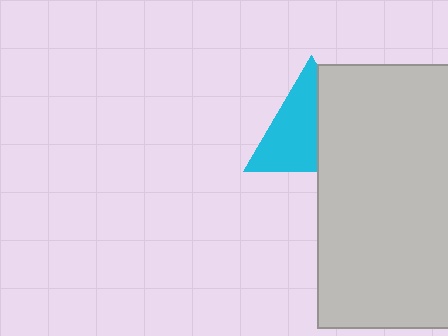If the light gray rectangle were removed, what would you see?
You would see the complete cyan triangle.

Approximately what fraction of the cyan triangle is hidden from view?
Roughly 41% of the cyan triangle is hidden behind the light gray rectangle.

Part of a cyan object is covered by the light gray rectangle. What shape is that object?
It is a triangle.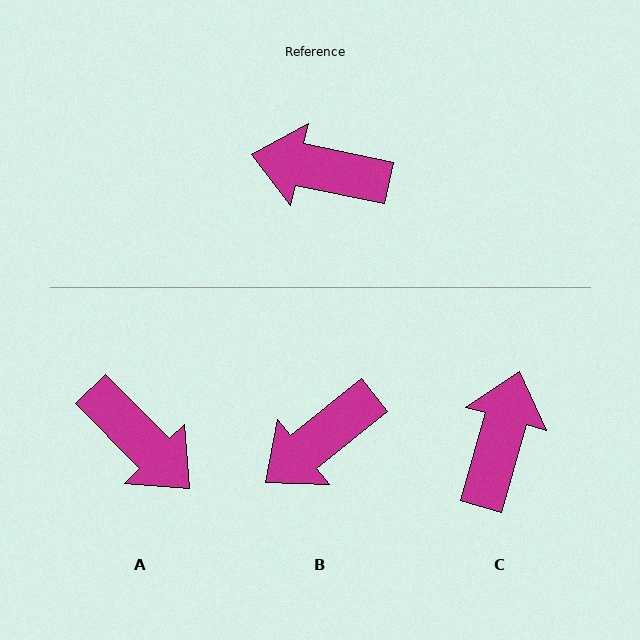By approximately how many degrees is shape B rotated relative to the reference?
Approximately 50 degrees counter-clockwise.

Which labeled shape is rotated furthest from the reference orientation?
A, about 147 degrees away.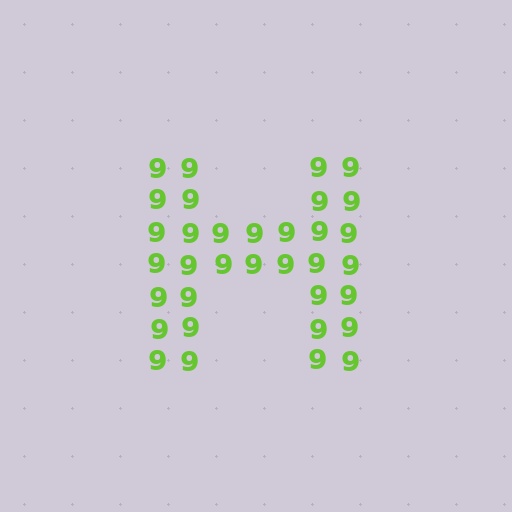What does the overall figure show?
The overall figure shows the letter H.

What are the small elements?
The small elements are digit 9's.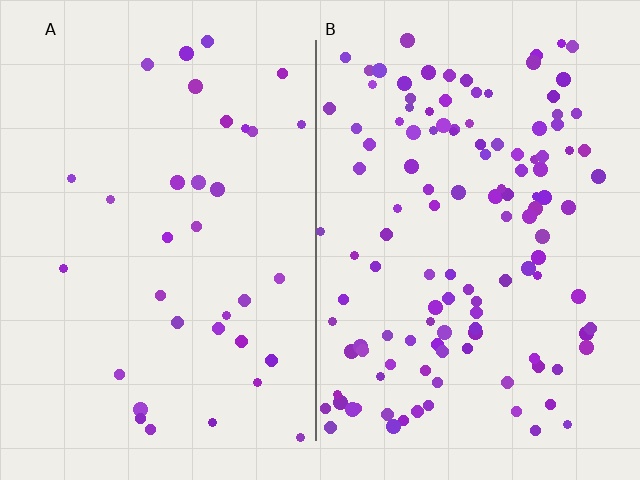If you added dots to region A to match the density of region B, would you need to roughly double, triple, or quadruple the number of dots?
Approximately quadruple.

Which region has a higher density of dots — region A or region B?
B (the right).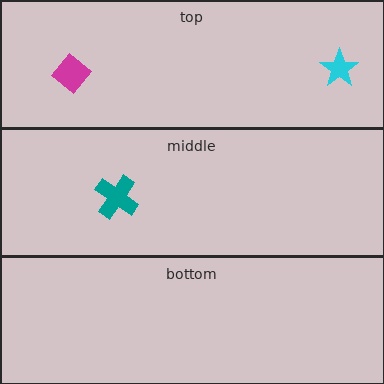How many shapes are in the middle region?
1.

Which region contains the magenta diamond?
The top region.